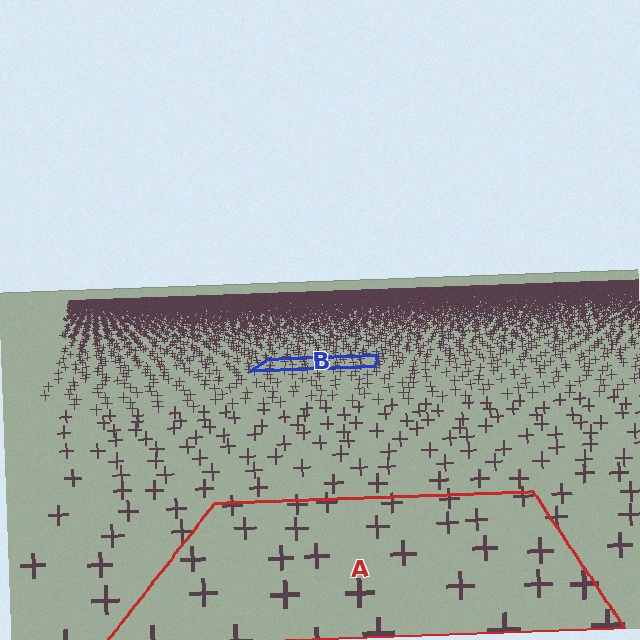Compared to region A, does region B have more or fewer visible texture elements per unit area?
Region B has more texture elements per unit area — they are packed more densely because it is farther away.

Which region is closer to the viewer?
Region A is closer. The texture elements there are larger and more spread out.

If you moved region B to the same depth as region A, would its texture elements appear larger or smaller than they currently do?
They would appear larger. At a closer depth, the same texture elements are projected at a bigger on-screen size.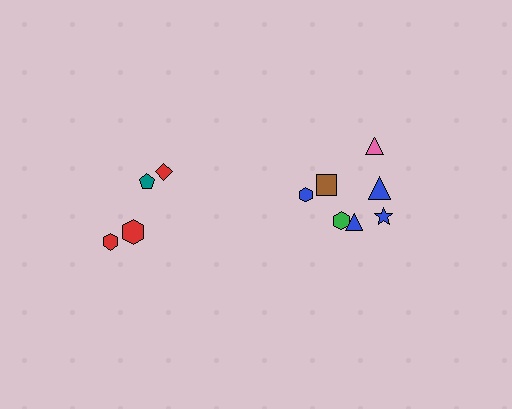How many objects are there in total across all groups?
There are 11 objects.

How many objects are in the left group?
There are 4 objects.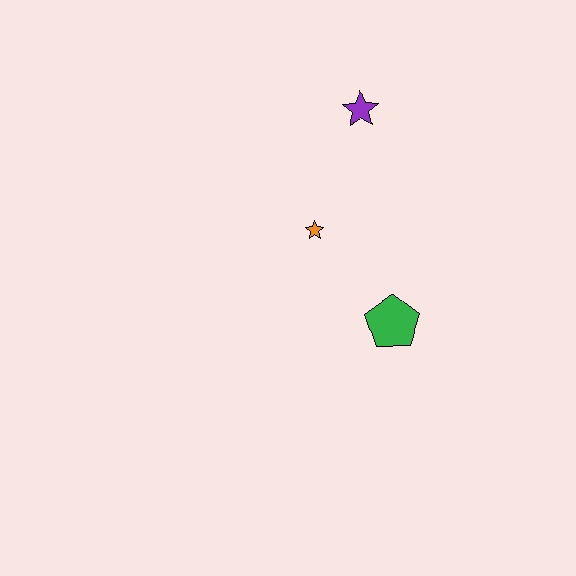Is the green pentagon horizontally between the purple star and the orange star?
No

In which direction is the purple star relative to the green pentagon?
The purple star is above the green pentagon.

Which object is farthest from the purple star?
The green pentagon is farthest from the purple star.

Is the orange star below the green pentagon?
No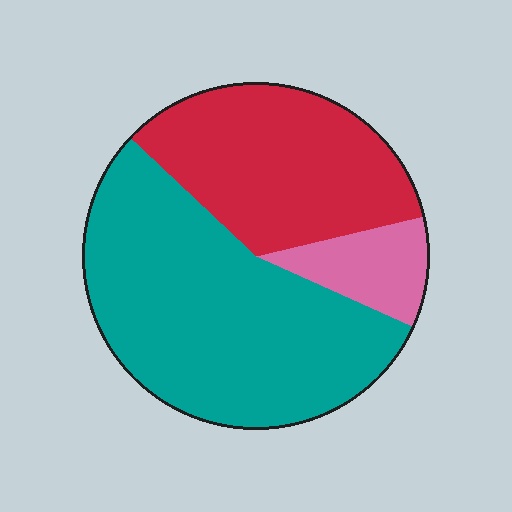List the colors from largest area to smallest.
From largest to smallest: teal, red, pink.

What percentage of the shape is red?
Red takes up about one third (1/3) of the shape.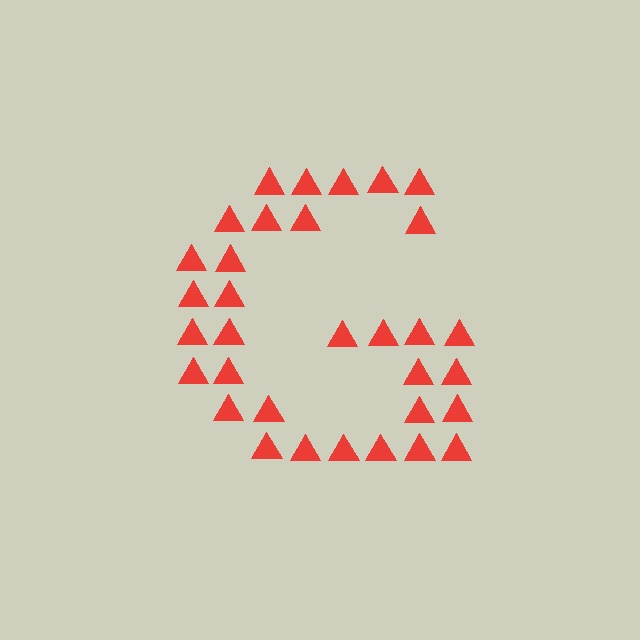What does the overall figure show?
The overall figure shows the letter G.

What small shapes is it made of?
It is made of small triangles.